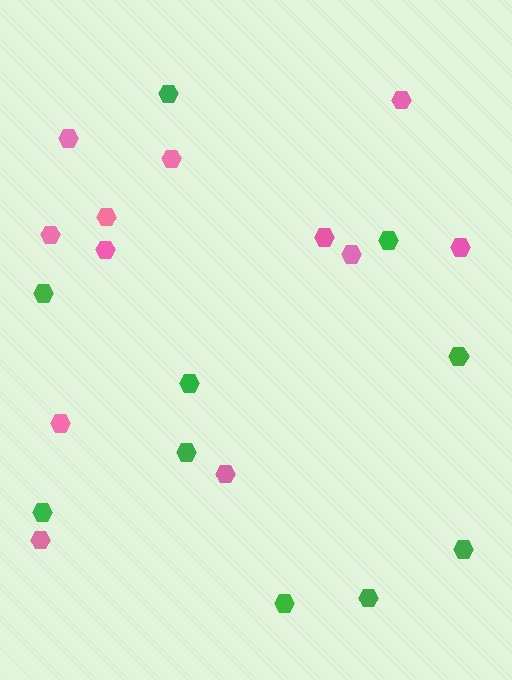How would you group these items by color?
There are 2 groups: one group of green hexagons (10) and one group of pink hexagons (12).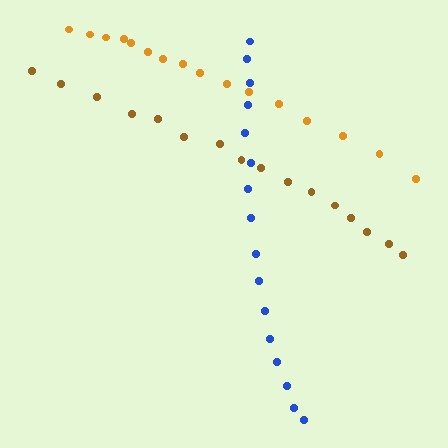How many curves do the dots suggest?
There are 3 distinct paths.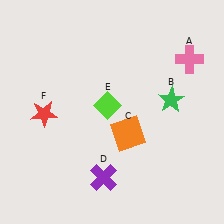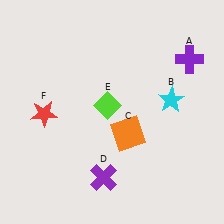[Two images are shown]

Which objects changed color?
A changed from pink to purple. B changed from green to cyan.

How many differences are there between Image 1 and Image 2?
There are 2 differences between the two images.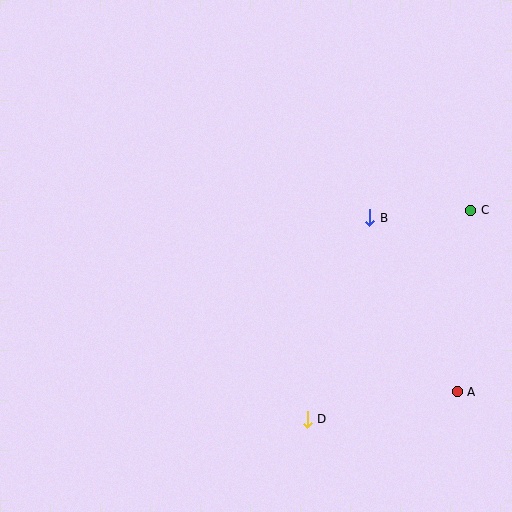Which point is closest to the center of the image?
Point B at (370, 218) is closest to the center.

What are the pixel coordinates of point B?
Point B is at (370, 218).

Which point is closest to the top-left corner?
Point B is closest to the top-left corner.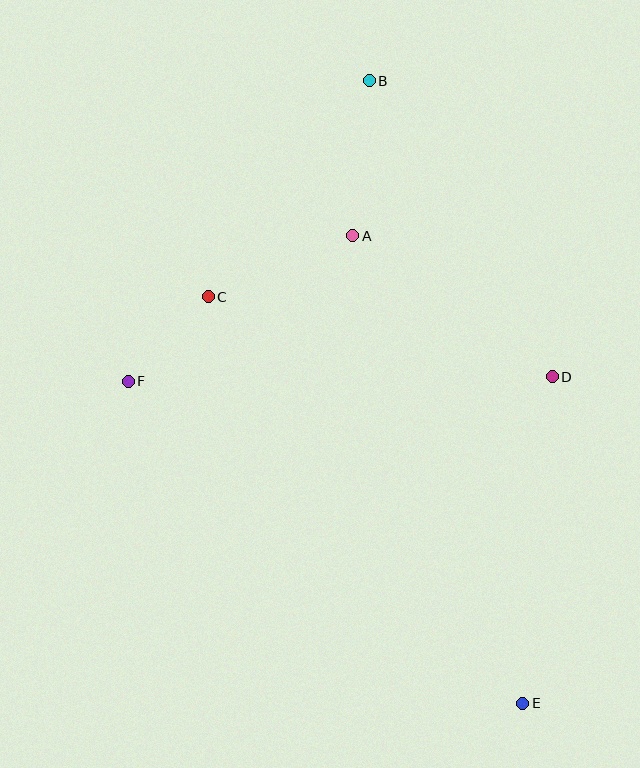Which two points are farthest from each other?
Points B and E are farthest from each other.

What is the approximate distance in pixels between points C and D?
The distance between C and D is approximately 353 pixels.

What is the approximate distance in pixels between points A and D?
The distance between A and D is approximately 244 pixels.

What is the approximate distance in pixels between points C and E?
The distance between C and E is approximately 514 pixels.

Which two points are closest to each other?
Points C and F are closest to each other.